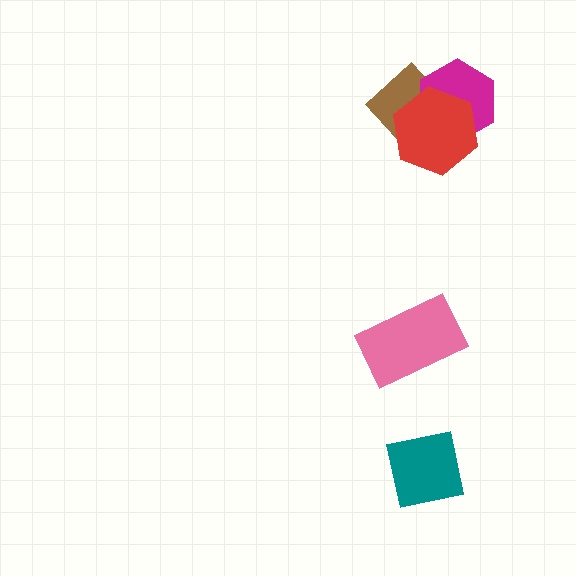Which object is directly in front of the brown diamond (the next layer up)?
The magenta hexagon is directly in front of the brown diamond.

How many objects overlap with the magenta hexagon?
2 objects overlap with the magenta hexagon.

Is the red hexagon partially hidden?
No, no other shape covers it.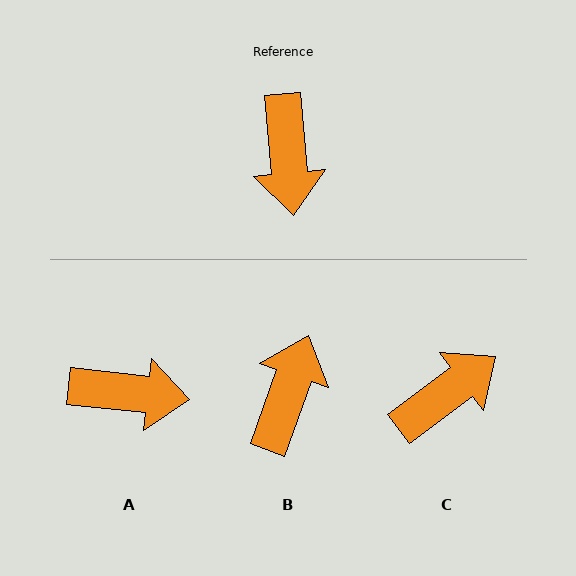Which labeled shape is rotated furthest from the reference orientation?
B, about 155 degrees away.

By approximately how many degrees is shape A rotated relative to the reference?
Approximately 79 degrees counter-clockwise.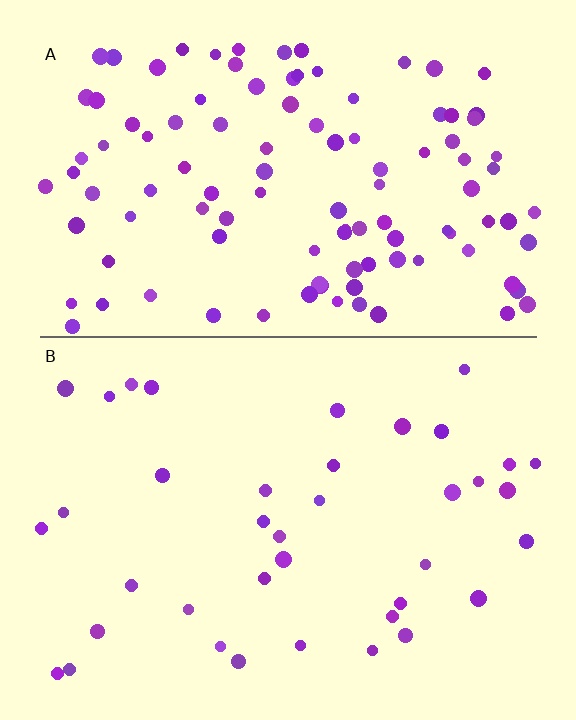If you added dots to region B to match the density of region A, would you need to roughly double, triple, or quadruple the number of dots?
Approximately triple.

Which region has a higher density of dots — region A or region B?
A (the top).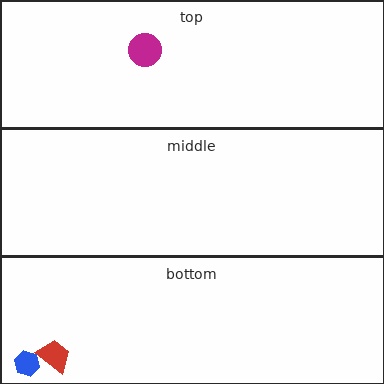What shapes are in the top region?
The magenta circle.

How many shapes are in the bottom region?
2.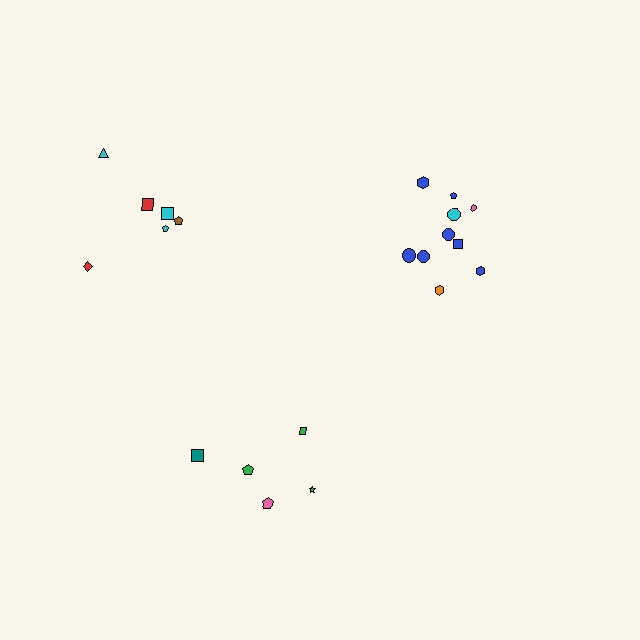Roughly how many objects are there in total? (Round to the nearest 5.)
Roughly 20 objects in total.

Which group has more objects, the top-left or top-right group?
The top-right group.